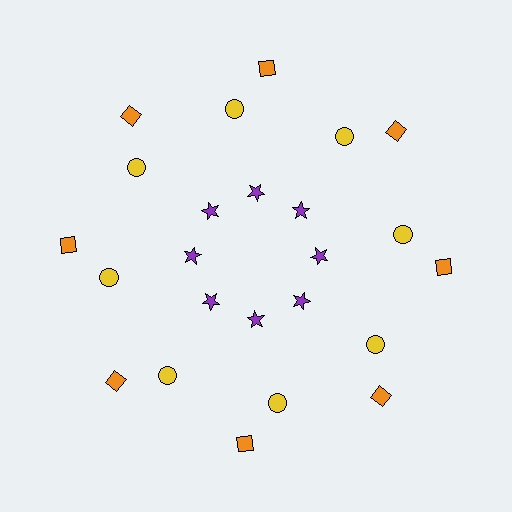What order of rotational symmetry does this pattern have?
This pattern has 8-fold rotational symmetry.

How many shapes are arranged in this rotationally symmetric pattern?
There are 24 shapes, arranged in 8 groups of 3.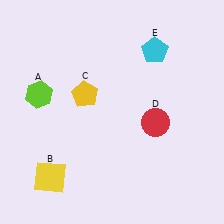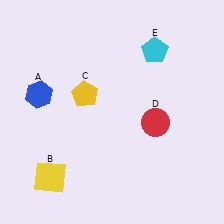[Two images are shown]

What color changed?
The hexagon (A) changed from lime in Image 1 to blue in Image 2.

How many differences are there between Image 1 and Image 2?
There is 1 difference between the two images.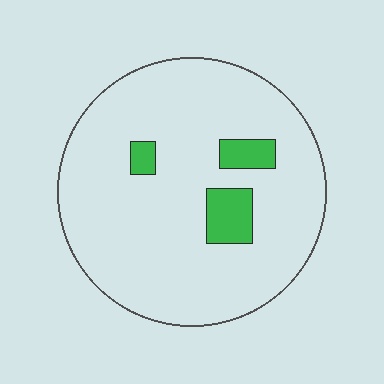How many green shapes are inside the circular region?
3.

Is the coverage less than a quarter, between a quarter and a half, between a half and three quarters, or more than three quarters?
Less than a quarter.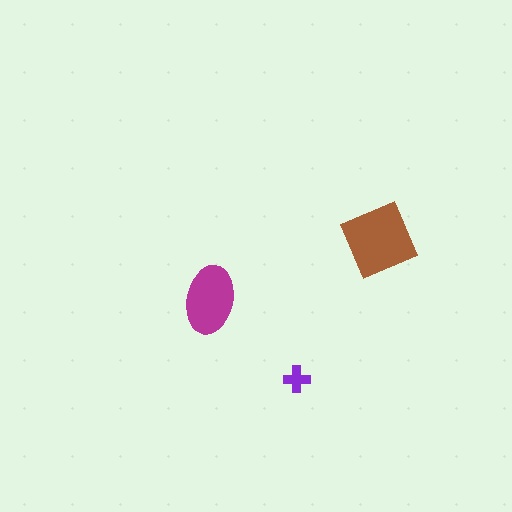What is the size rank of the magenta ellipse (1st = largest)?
2nd.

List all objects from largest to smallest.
The brown square, the magenta ellipse, the purple cross.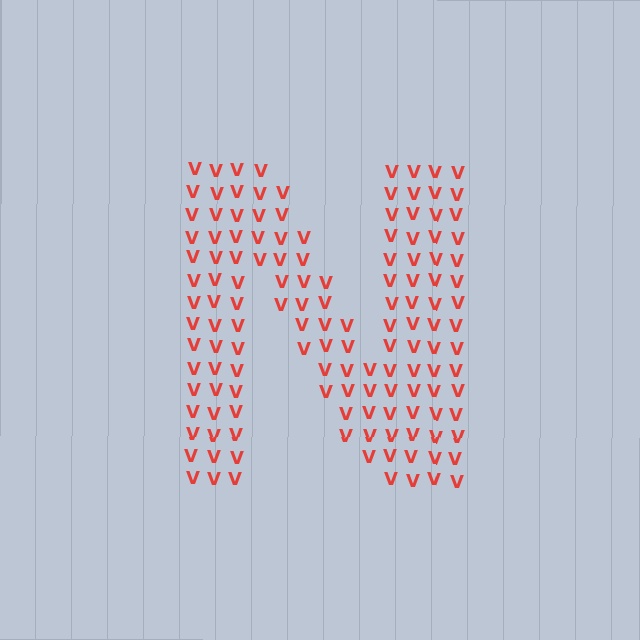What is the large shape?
The large shape is the letter N.